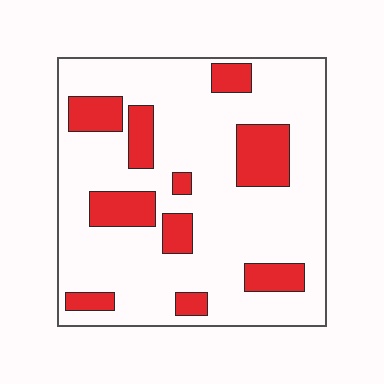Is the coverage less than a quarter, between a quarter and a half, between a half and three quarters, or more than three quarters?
Less than a quarter.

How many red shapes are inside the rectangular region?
10.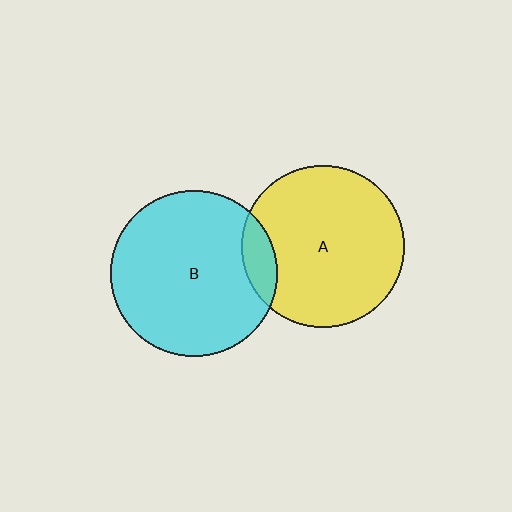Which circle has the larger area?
Circle B (cyan).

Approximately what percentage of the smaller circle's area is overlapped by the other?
Approximately 10%.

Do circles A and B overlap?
Yes.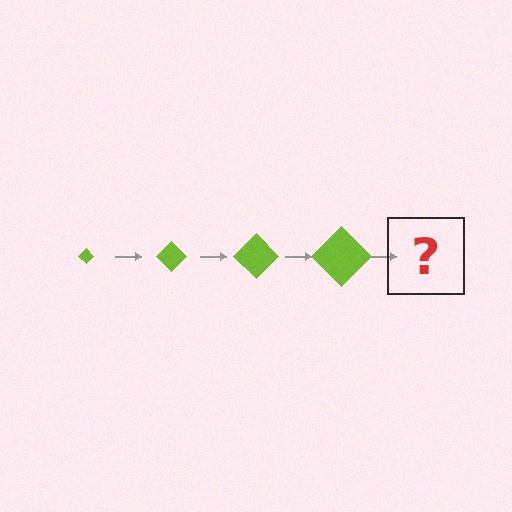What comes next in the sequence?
The next element should be a lime diamond, larger than the previous one.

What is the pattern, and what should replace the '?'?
The pattern is that the diamond gets progressively larger each step. The '?' should be a lime diamond, larger than the previous one.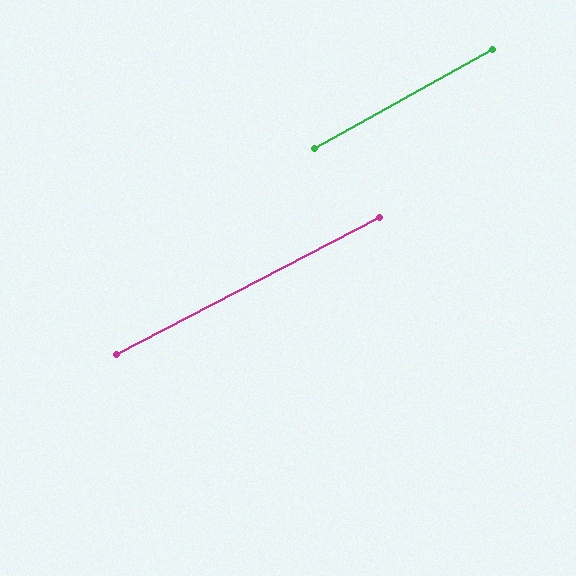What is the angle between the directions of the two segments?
Approximately 2 degrees.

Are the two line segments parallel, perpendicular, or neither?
Parallel — their directions differ by only 1.8°.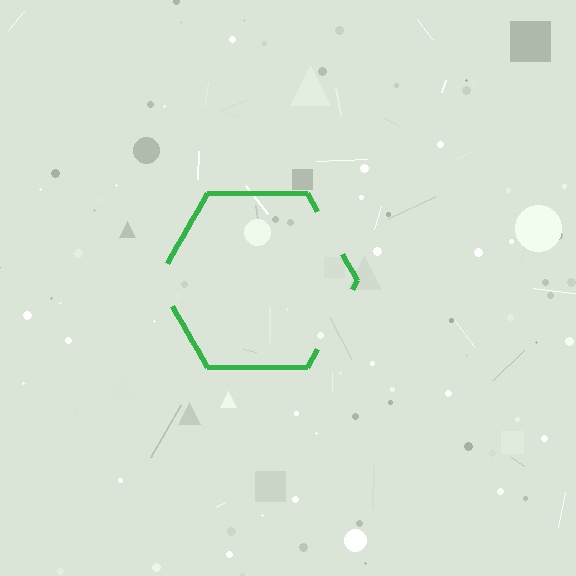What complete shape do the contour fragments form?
The contour fragments form a hexagon.